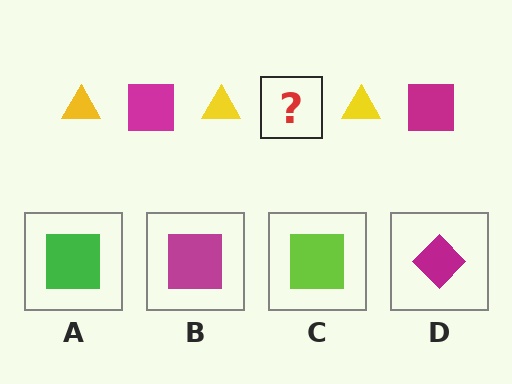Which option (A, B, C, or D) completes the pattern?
B.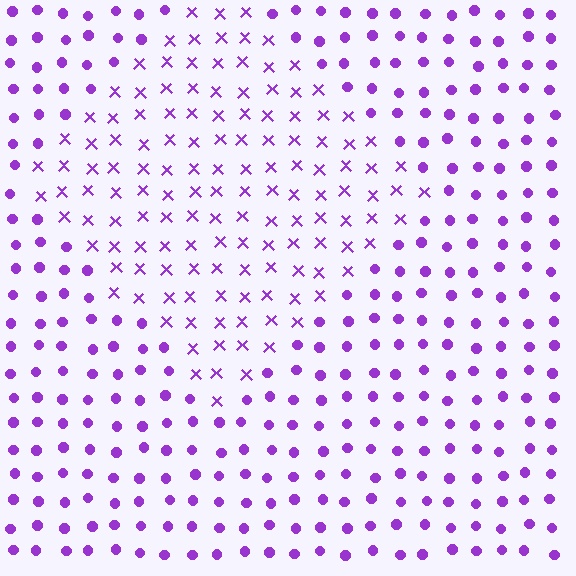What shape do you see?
I see a diamond.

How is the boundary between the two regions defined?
The boundary is defined by a change in element shape: X marks inside vs. circles outside. All elements share the same color and spacing.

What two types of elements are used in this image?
The image uses X marks inside the diamond region and circles outside it.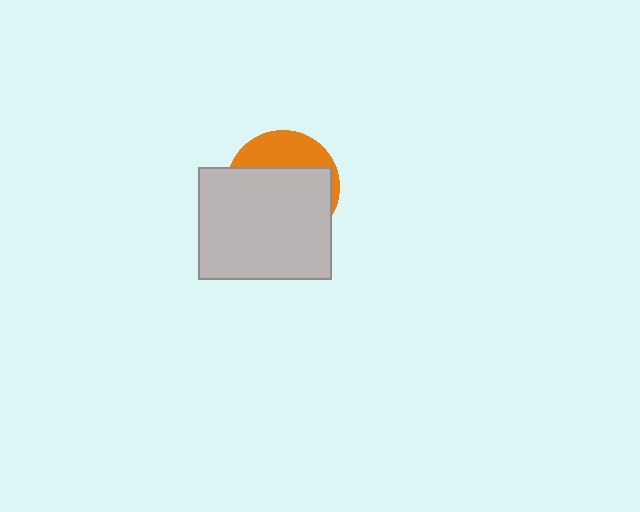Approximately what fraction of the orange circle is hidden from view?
Roughly 68% of the orange circle is hidden behind the light gray rectangle.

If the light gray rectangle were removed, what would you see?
You would see the complete orange circle.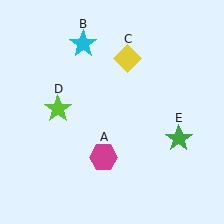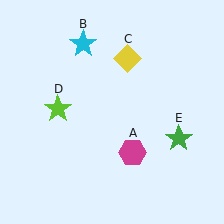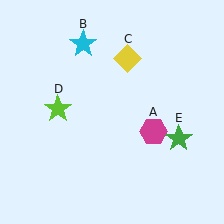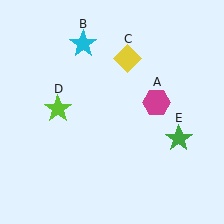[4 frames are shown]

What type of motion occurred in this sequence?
The magenta hexagon (object A) rotated counterclockwise around the center of the scene.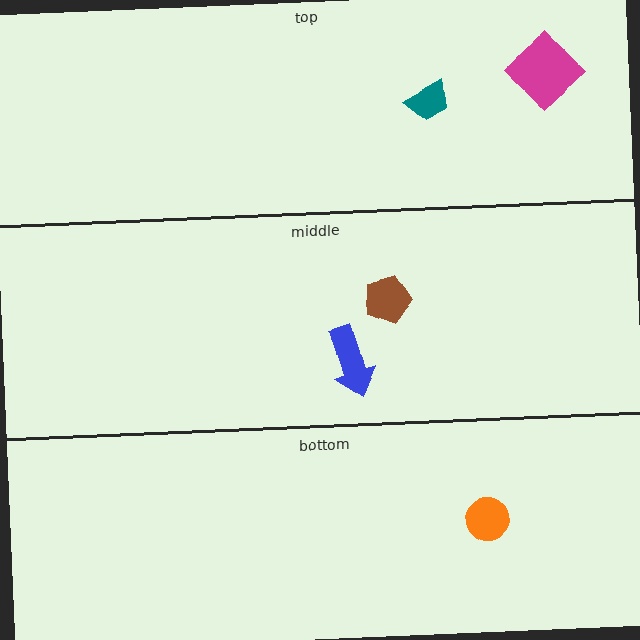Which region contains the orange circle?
The bottom region.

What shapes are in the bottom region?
The orange circle.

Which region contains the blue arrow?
The middle region.